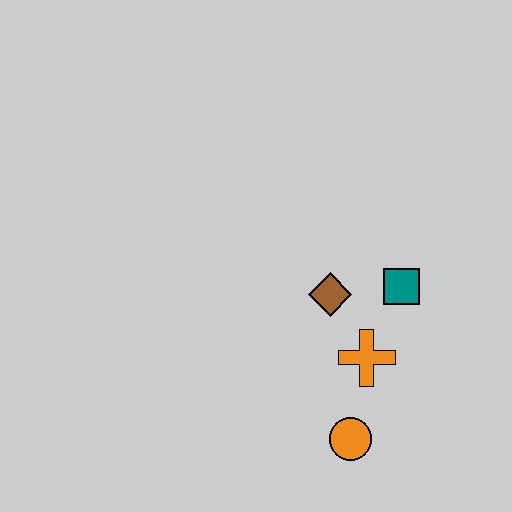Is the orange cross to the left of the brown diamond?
No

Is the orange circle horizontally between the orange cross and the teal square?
No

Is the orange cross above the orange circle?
Yes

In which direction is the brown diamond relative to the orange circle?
The brown diamond is above the orange circle.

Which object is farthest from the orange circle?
The teal square is farthest from the orange circle.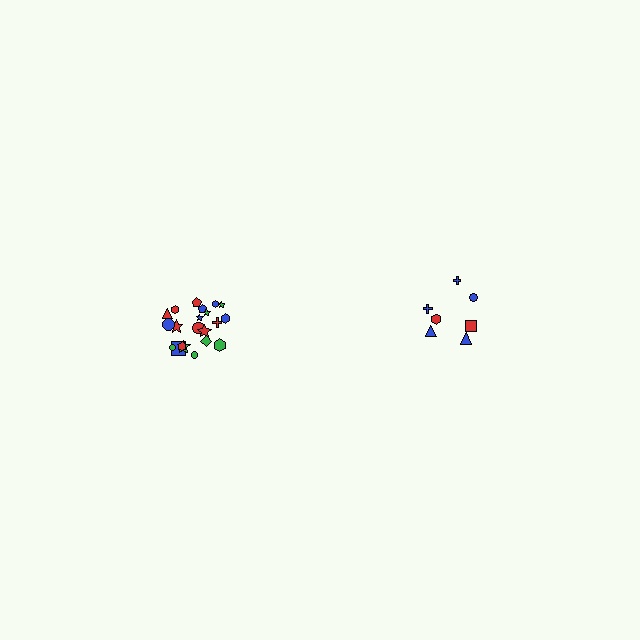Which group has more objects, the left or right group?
The left group.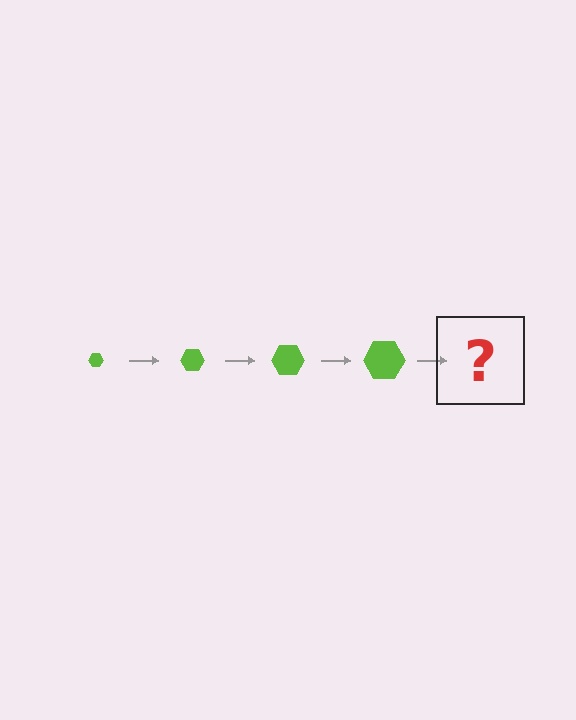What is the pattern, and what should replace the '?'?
The pattern is that the hexagon gets progressively larger each step. The '?' should be a lime hexagon, larger than the previous one.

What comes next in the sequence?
The next element should be a lime hexagon, larger than the previous one.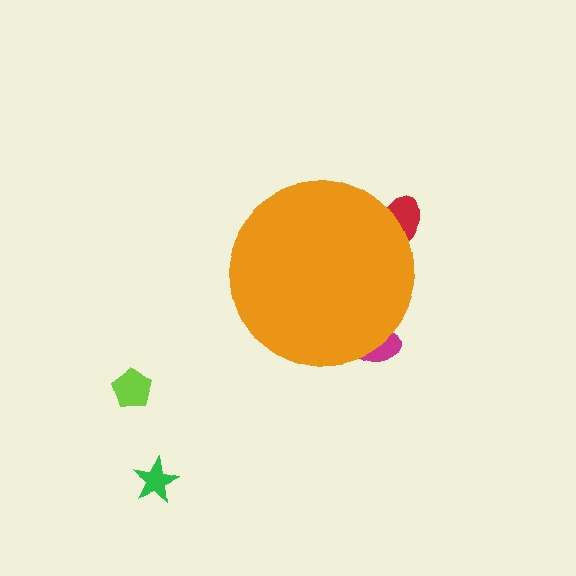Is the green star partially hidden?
No, the green star is fully visible.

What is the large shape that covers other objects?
An orange circle.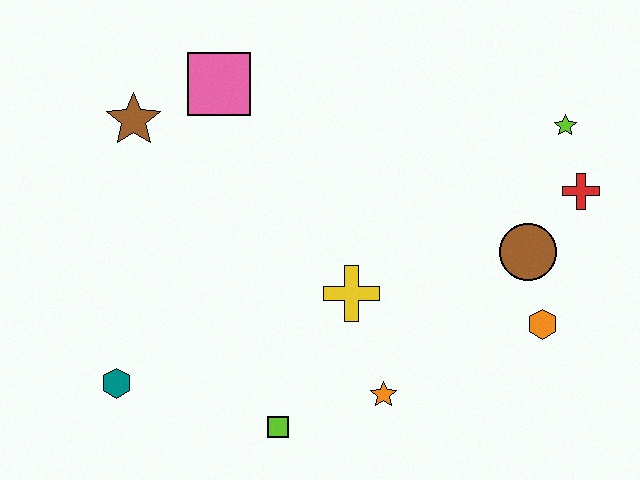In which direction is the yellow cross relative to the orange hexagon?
The yellow cross is to the left of the orange hexagon.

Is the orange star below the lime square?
No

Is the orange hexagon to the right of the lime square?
Yes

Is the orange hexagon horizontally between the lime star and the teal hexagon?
Yes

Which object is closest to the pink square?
The brown star is closest to the pink square.